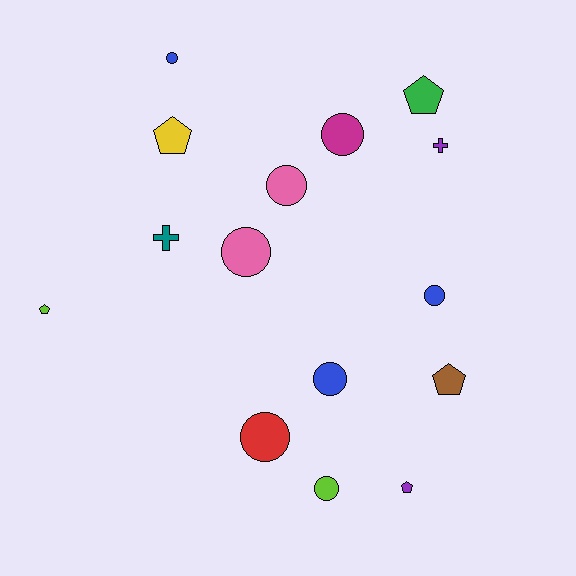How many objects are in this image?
There are 15 objects.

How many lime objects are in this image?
There are 2 lime objects.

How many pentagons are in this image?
There are 5 pentagons.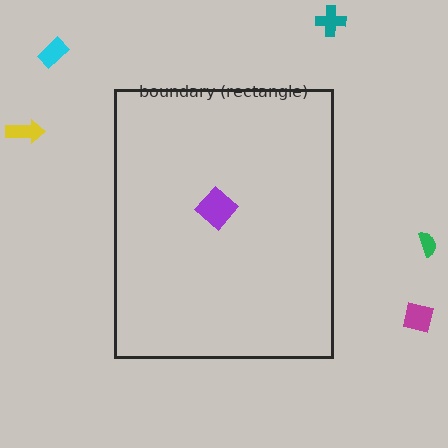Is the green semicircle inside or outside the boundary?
Outside.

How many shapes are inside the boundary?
1 inside, 5 outside.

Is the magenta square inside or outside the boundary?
Outside.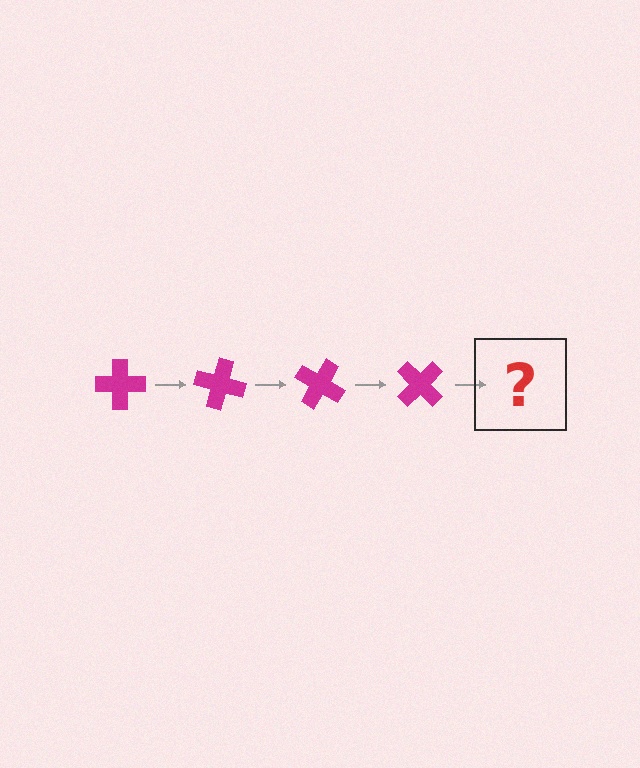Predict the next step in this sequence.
The next step is a magenta cross rotated 60 degrees.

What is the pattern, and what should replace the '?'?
The pattern is that the cross rotates 15 degrees each step. The '?' should be a magenta cross rotated 60 degrees.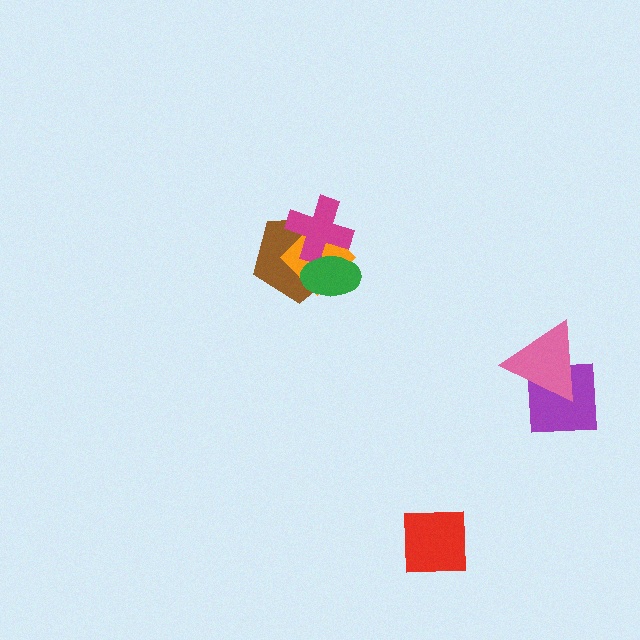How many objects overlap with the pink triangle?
1 object overlaps with the pink triangle.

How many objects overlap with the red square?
0 objects overlap with the red square.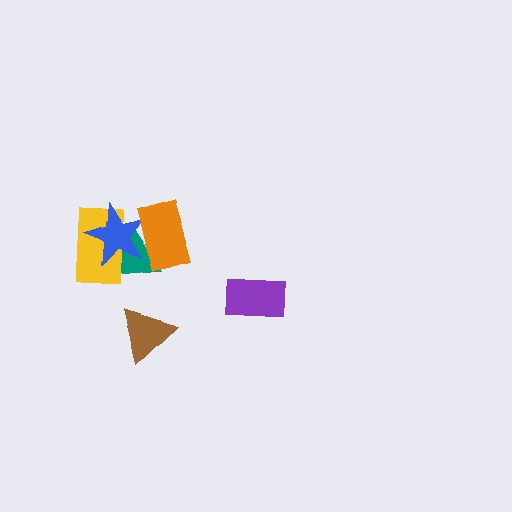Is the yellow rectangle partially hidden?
Yes, it is partially covered by another shape.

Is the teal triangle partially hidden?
Yes, it is partially covered by another shape.